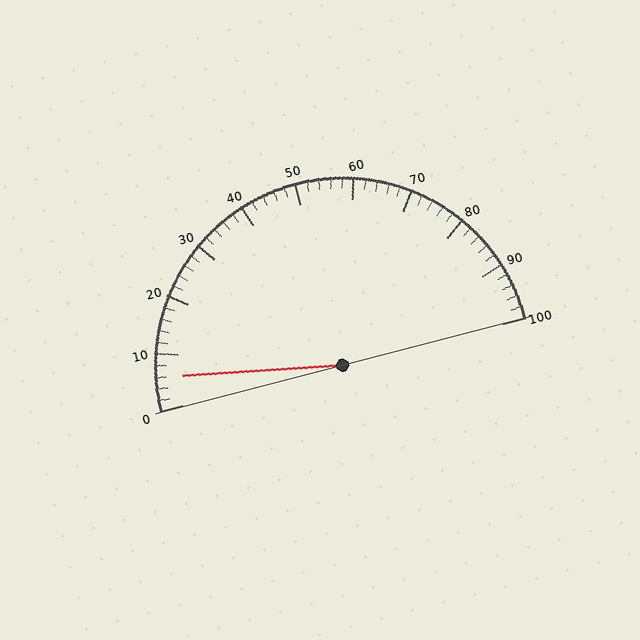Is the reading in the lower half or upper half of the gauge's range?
The reading is in the lower half of the range (0 to 100).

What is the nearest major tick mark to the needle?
The nearest major tick mark is 10.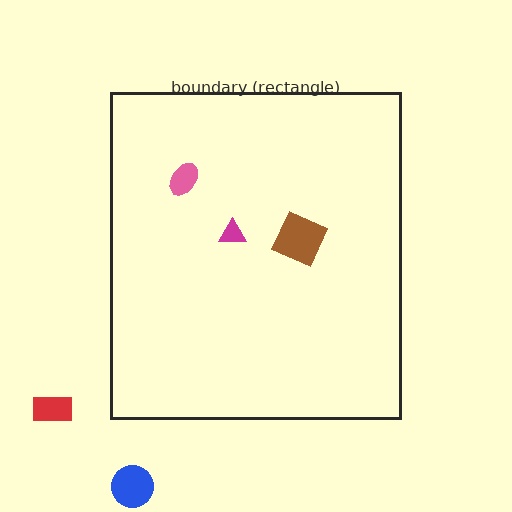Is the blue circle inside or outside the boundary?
Outside.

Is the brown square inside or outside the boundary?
Inside.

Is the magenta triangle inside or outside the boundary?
Inside.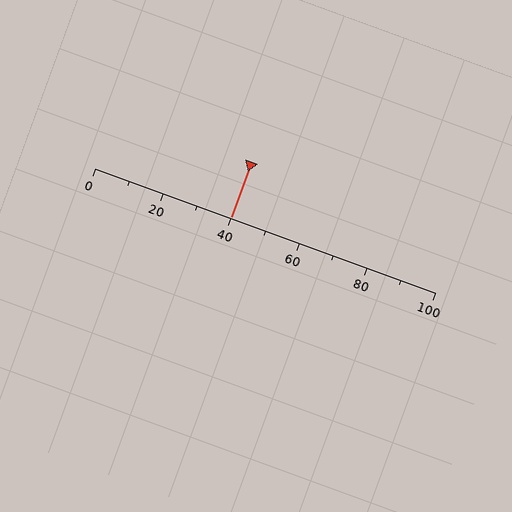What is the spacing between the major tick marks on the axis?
The major ticks are spaced 20 apart.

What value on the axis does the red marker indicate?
The marker indicates approximately 40.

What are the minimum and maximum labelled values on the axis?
The axis runs from 0 to 100.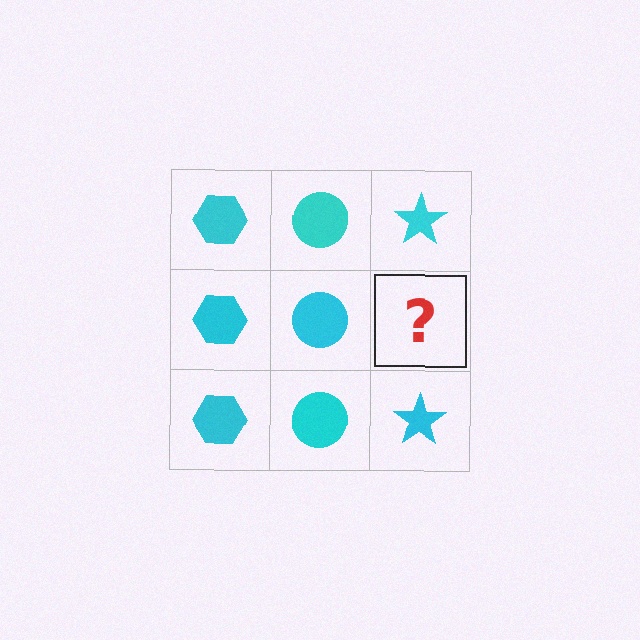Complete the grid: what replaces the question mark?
The question mark should be replaced with a cyan star.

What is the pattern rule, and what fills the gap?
The rule is that each column has a consistent shape. The gap should be filled with a cyan star.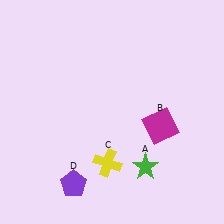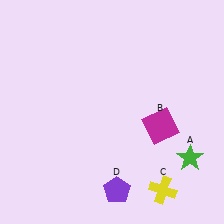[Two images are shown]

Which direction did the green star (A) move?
The green star (A) moved right.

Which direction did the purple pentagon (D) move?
The purple pentagon (D) moved right.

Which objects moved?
The objects that moved are: the green star (A), the yellow cross (C), the purple pentagon (D).